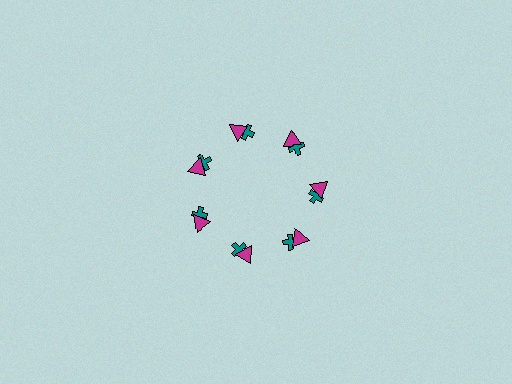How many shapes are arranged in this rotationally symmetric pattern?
There are 14 shapes, arranged in 7 groups of 2.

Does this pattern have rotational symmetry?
Yes, this pattern has 7-fold rotational symmetry. It looks the same after rotating 51 degrees around the center.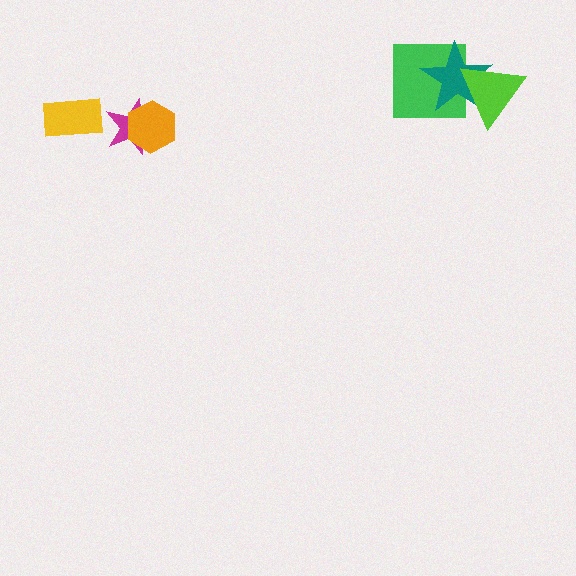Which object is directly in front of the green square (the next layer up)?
The teal star is directly in front of the green square.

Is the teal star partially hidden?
Yes, it is partially covered by another shape.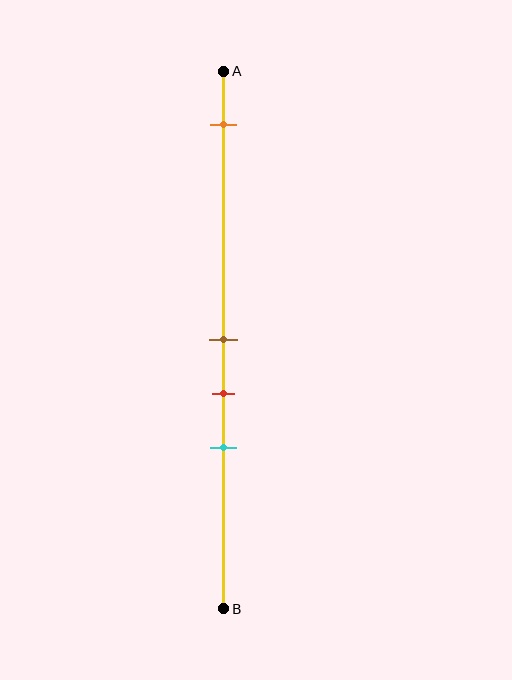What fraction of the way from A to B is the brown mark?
The brown mark is approximately 50% (0.5) of the way from A to B.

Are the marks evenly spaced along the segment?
No, the marks are not evenly spaced.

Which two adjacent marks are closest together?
The brown and red marks are the closest adjacent pair.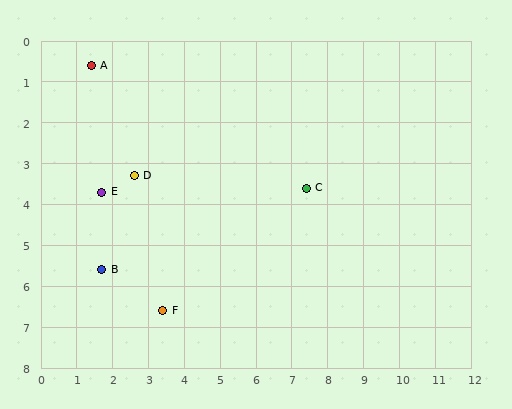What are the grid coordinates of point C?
Point C is at approximately (7.4, 3.6).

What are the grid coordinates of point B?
Point B is at approximately (1.7, 5.6).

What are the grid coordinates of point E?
Point E is at approximately (1.7, 3.7).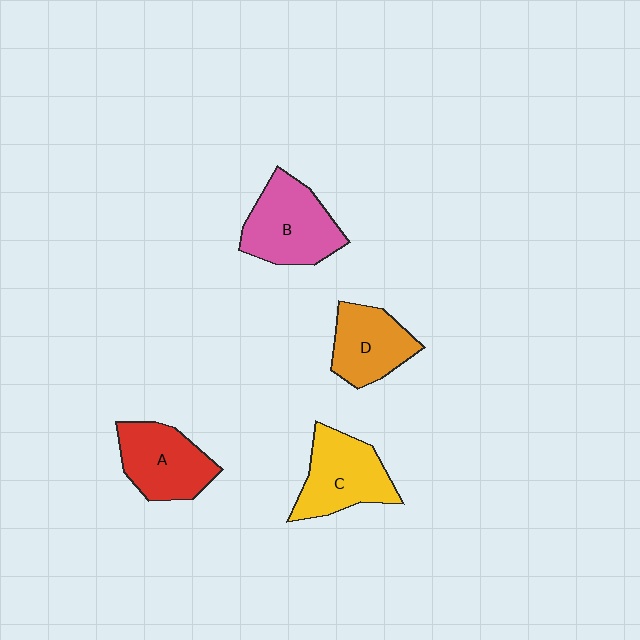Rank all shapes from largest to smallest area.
From largest to smallest: B (pink), C (yellow), A (red), D (orange).